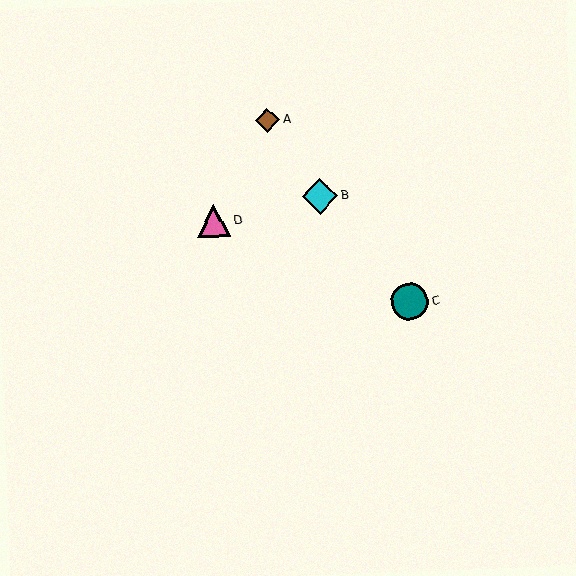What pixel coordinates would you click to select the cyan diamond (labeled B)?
Click at (320, 196) to select the cyan diamond B.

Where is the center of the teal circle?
The center of the teal circle is at (410, 302).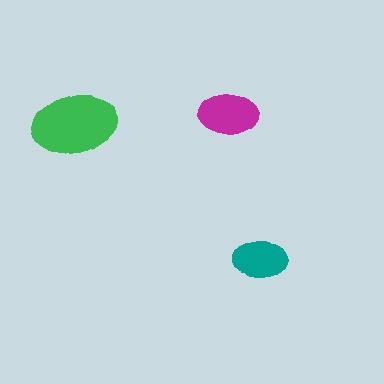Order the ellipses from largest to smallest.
the green one, the magenta one, the teal one.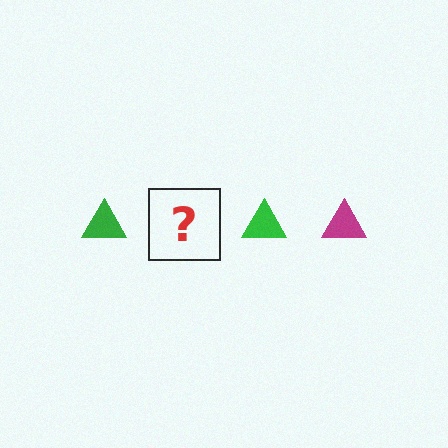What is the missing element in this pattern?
The missing element is a magenta triangle.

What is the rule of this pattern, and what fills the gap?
The rule is that the pattern cycles through green, magenta triangles. The gap should be filled with a magenta triangle.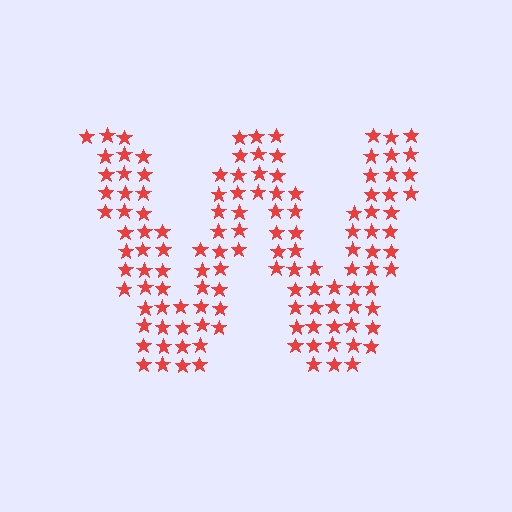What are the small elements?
The small elements are stars.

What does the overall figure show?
The overall figure shows the letter W.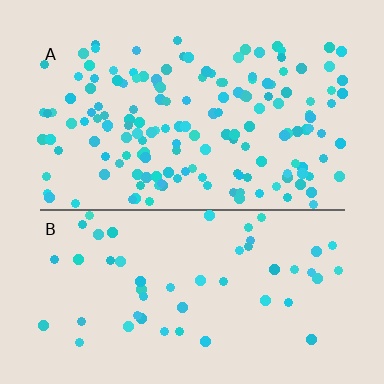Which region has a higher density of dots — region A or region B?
A (the top).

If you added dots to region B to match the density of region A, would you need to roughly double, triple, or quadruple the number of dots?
Approximately triple.